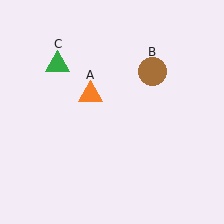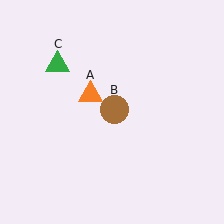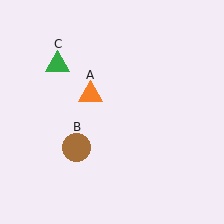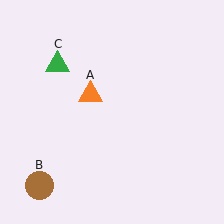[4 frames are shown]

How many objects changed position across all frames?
1 object changed position: brown circle (object B).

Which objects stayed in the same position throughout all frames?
Orange triangle (object A) and green triangle (object C) remained stationary.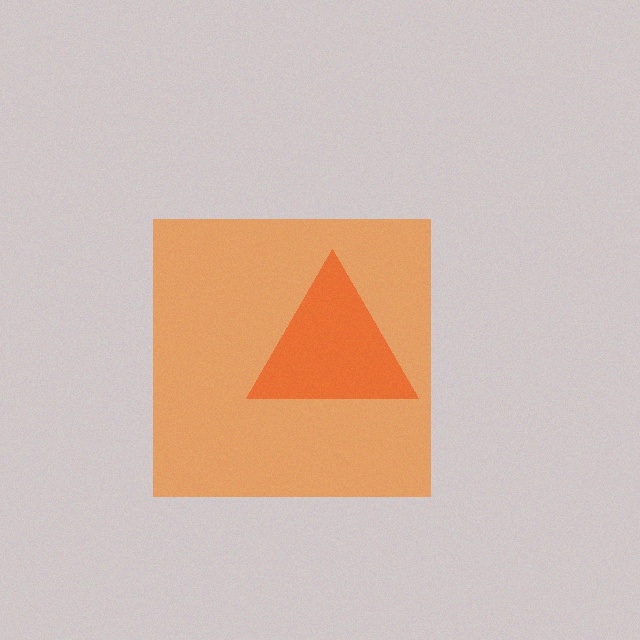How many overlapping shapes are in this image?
There are 2 overlapping shapes in the image.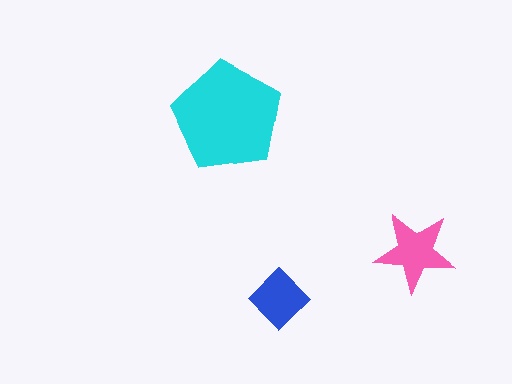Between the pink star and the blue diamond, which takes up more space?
The pink star.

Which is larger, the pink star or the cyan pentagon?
The cyan pentagon.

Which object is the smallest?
The blue diamond.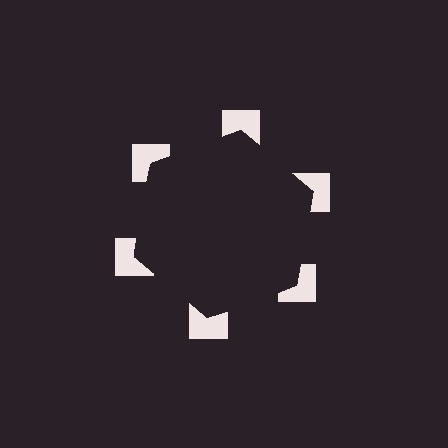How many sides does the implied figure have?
6 sides.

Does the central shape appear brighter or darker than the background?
It typically appears slightly darker than the background, even though no actual brightness change is drawn.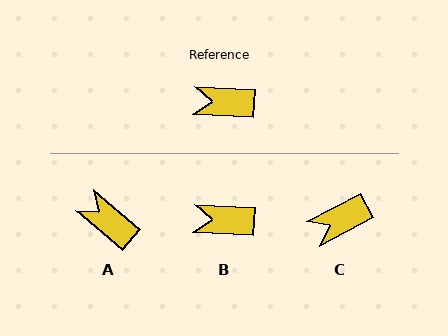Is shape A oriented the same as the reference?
No, it is off by about 38 degrees.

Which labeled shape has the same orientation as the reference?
B.